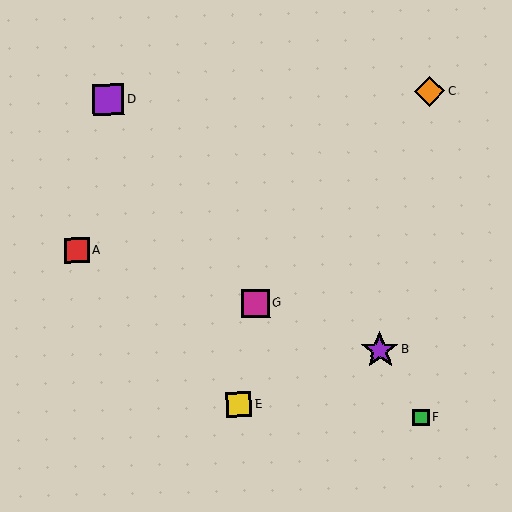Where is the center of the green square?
The center of the green square is at (421, 417).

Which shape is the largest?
The purple star (labeled B) is the largest.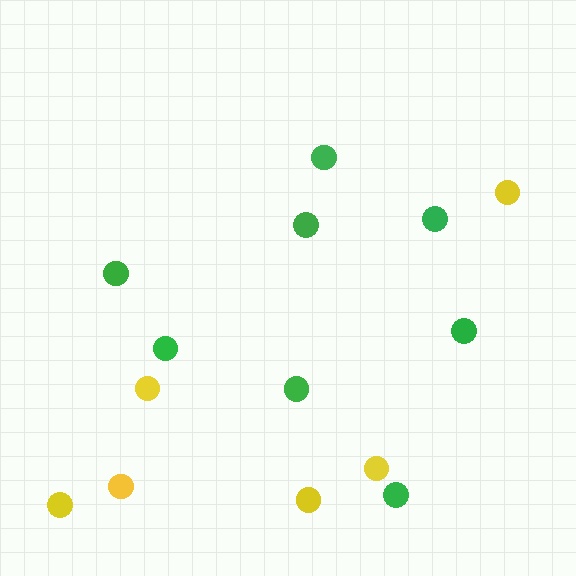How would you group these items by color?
There are 2 groups: one group of green circles (8) and one group of yellow circles (6).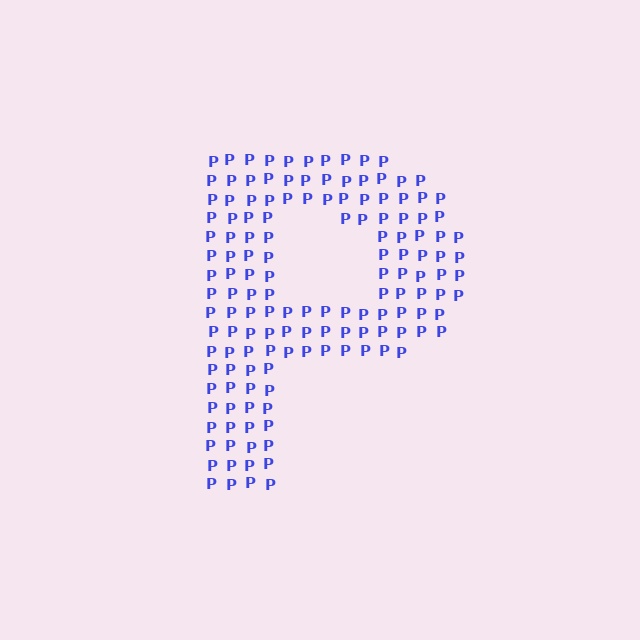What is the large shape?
The large shape is the letter P.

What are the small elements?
The small elements are letter P's.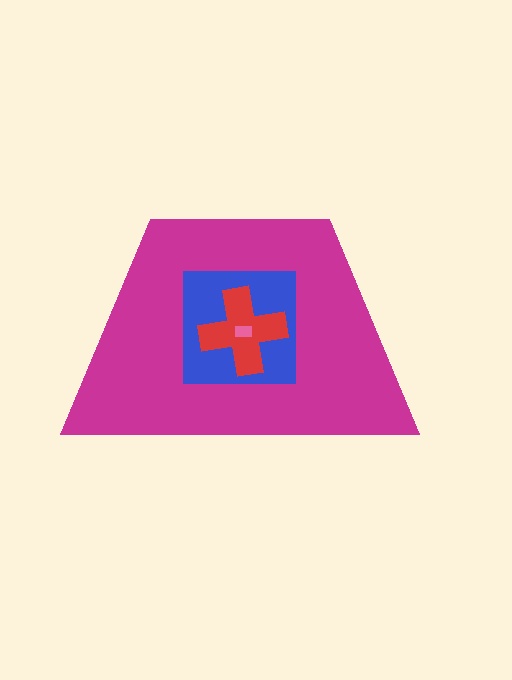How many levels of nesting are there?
4.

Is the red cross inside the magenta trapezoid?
Yes.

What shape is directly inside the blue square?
The red cross.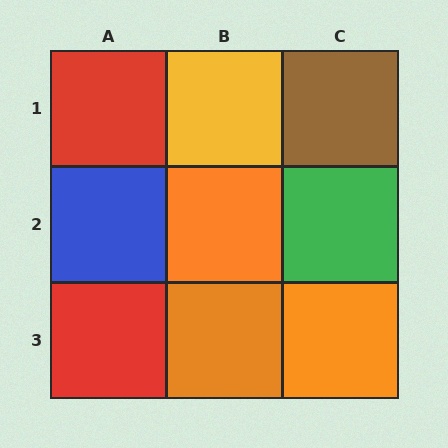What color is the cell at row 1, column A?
Red.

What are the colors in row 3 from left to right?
Red, orange, orange.